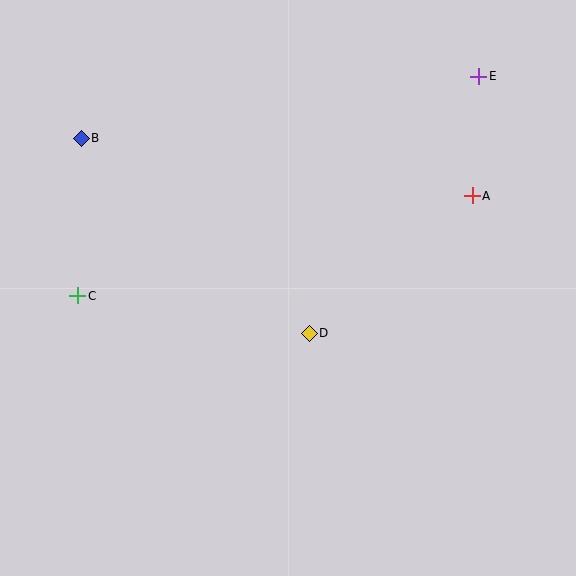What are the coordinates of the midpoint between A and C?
The midpoint between A and C is at (275, 246).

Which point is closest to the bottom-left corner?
Point C is closest to the bottom-left corner.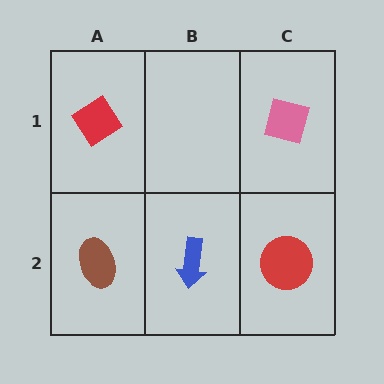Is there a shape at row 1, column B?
No, that cell is empty.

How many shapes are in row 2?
3 shapes.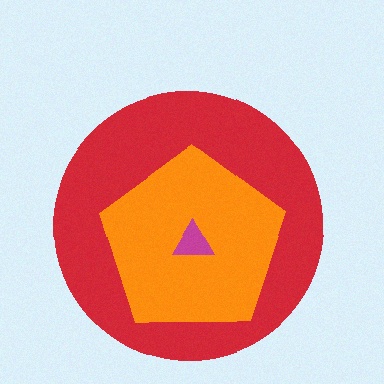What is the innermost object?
The magenta triangle.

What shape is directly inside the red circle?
The orange pentagon.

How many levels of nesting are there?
3.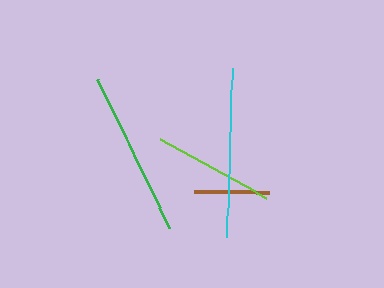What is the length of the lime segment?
The lime segment is approximately 121 pixels long.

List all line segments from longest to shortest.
From longest to shortest: cyan, green, lime, brown.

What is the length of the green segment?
The green segment is approximately 165 pixels long.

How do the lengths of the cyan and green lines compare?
The cyan and green lines are approximately the same length.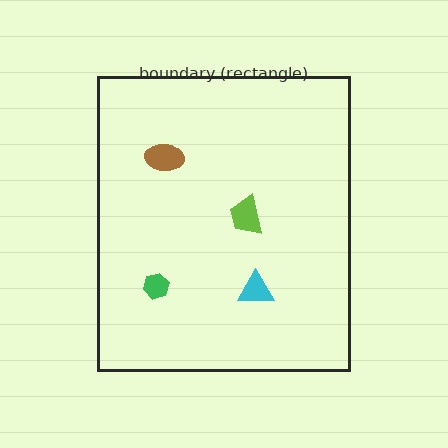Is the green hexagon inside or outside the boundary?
Inside.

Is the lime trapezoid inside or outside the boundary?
Inside.